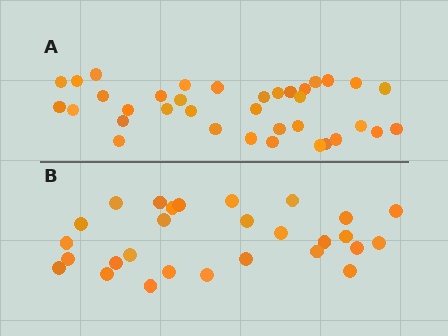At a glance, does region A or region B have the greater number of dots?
Region A (the top region) has more dots.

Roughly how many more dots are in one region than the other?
Region A has roughly 8 or so more dots than region B.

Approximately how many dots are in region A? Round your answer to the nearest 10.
About 40 dots. (The exact count is 36, which rounds to 40.)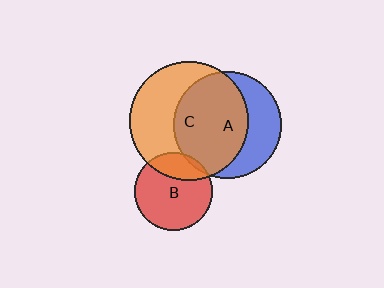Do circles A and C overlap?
Yes.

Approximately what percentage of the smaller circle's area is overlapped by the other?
Approximately 65%.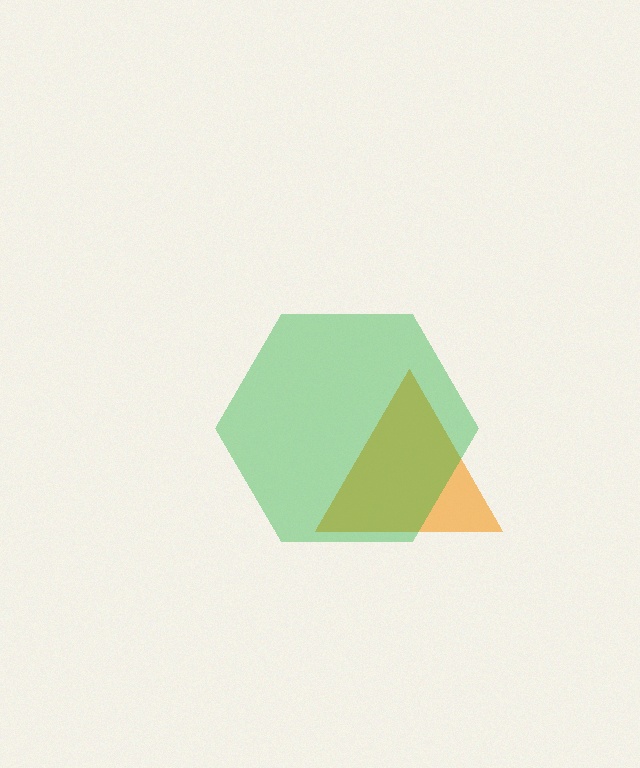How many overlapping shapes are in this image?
There are 2 overlapping shapes in the image.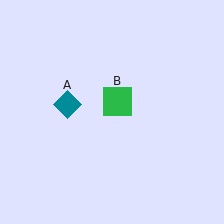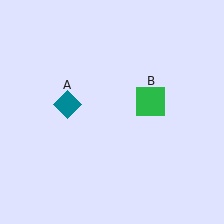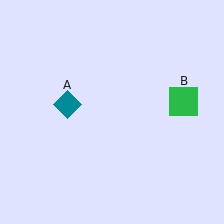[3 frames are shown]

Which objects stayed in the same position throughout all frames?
Teal diamond (object A) remained stationary.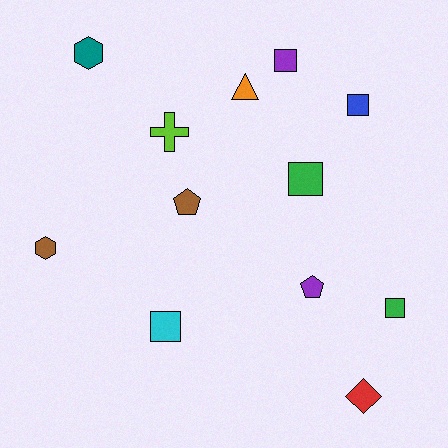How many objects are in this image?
There are 12 objects.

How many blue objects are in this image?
There is 1 blue object.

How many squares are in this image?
There are 5 squares.